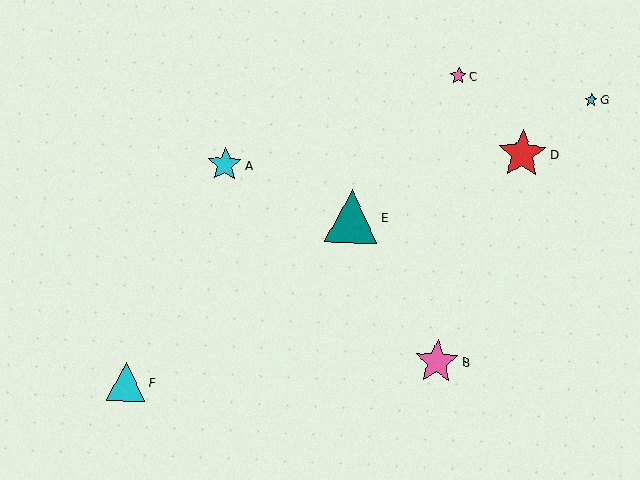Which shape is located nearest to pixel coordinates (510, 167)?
The red star (labeled D) at (522, 154) is nearest to that location.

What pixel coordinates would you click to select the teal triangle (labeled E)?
Click at (352, 216) to select the teal triangle E.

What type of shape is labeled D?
Shape D is a red star.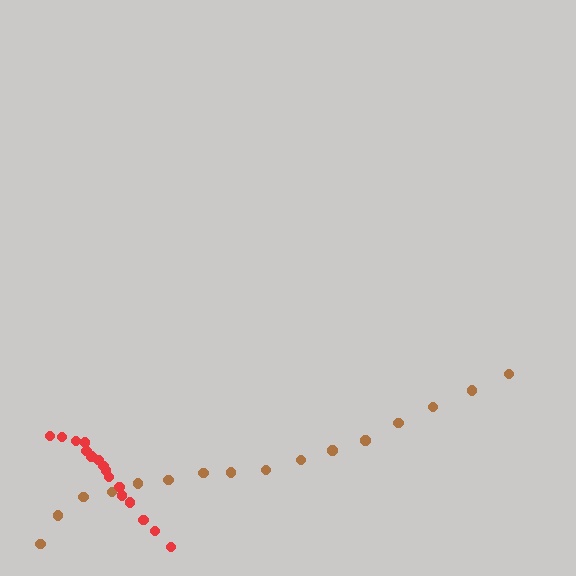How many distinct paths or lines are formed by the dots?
There are 2 distinct paths.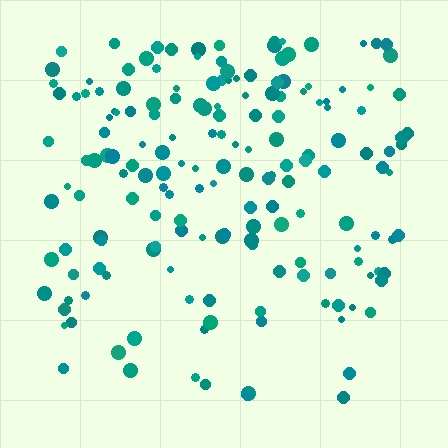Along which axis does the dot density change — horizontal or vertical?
Vertical.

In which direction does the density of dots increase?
From bottom to top, with the top side densest.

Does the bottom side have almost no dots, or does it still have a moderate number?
Still a moderate number, just noticeably fewer than the top.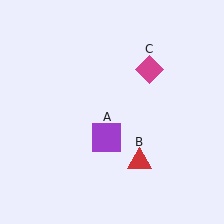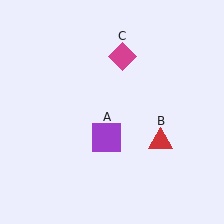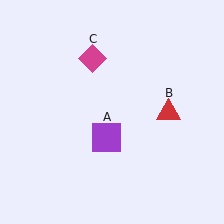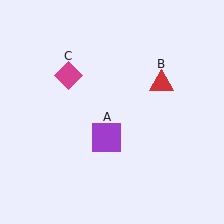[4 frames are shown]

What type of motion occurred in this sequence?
The red triangle (object B), magenta diamond (object C) rotated counterclockwise around the center of the scene.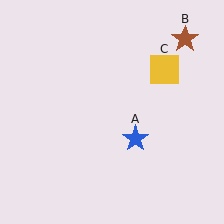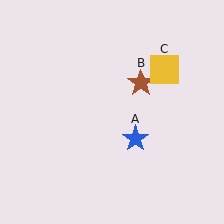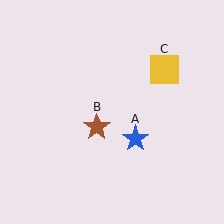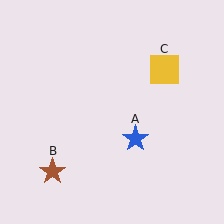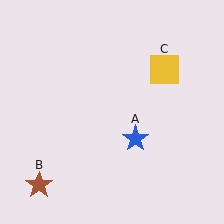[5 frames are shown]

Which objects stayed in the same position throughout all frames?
Blue star (object A) and yellow square (object C) remained stationary.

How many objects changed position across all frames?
1 object changed position: brown star (object B).